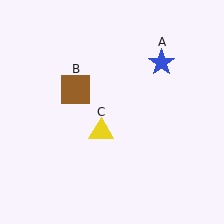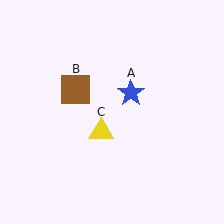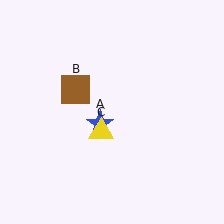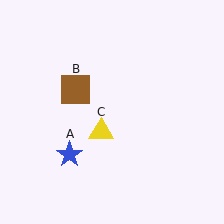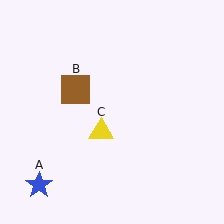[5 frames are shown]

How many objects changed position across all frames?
1 object changed position: blue star (object A).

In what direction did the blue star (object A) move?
The blue star (object A) moved down and to the left.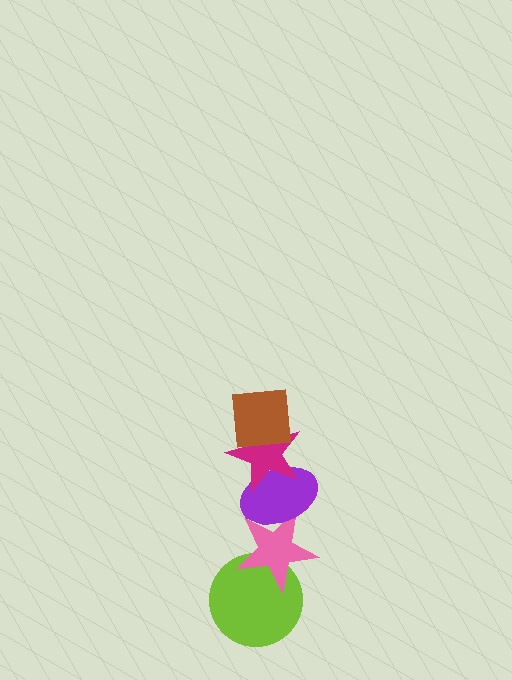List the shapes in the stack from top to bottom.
From top to bottom: the brown square, the magenta star, the purple ellipse, the pink star, the lime circle.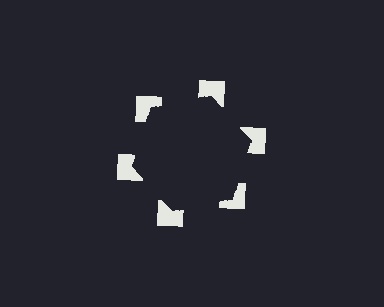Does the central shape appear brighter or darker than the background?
It typically appears slightly darker than the background, even though no actual brightness change is drawn.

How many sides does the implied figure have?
6 sides.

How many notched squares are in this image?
There are 6 — one at each vertex of the illusory hexagon.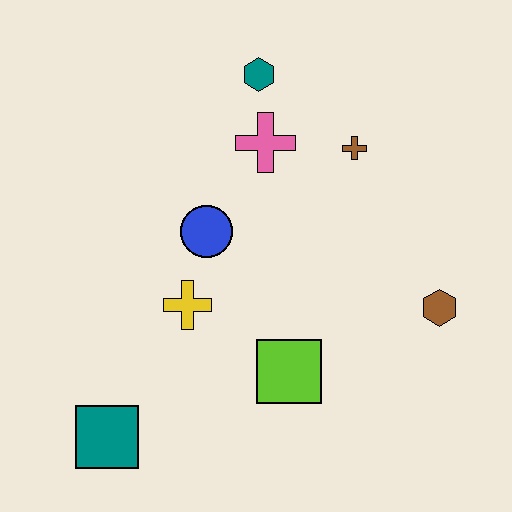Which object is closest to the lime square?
The yellow cross is closest to the lime square.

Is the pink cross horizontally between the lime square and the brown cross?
No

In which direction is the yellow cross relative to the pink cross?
The yellow cross is below the pink cross.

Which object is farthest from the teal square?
The teal hexagon is farthest from the teal square.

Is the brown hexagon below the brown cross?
Yes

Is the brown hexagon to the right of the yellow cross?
Yes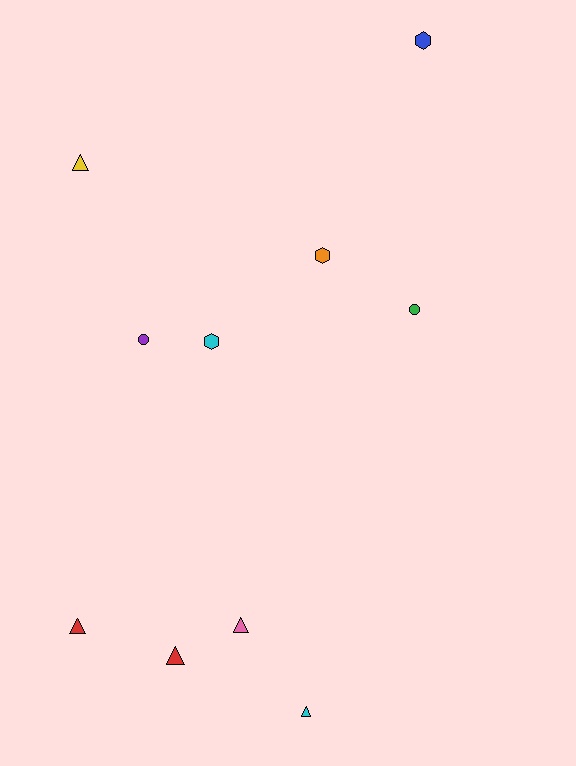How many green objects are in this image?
There is 1 green object.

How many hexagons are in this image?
There are 3 hexagons.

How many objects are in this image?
There are 10 objects.